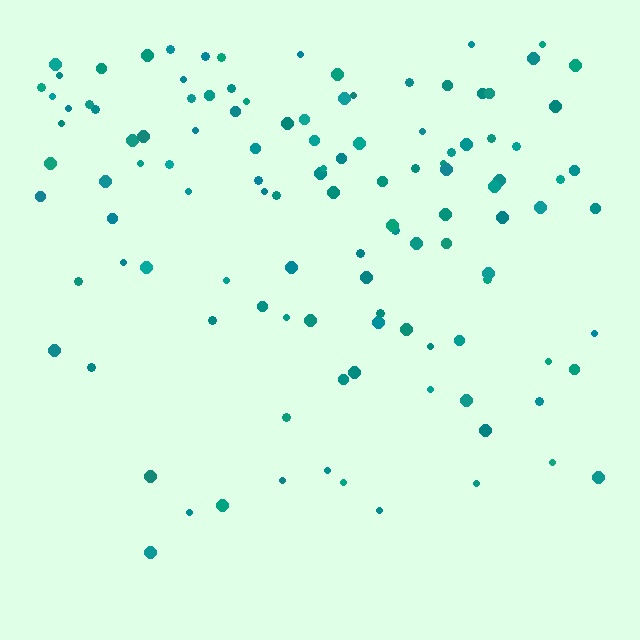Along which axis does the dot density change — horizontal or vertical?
Vertical.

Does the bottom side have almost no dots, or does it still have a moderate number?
Still a moderate number, just noticeably fewer than the top.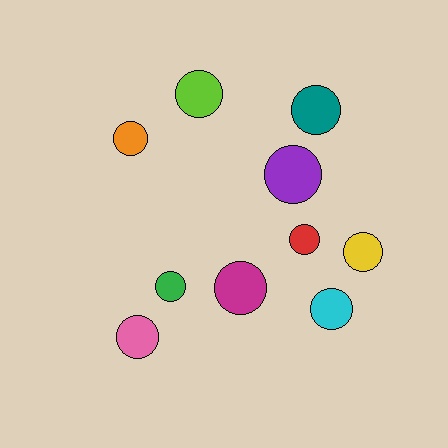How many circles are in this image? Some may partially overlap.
There are 10 circles.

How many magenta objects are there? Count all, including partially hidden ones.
There is 1 magenta object.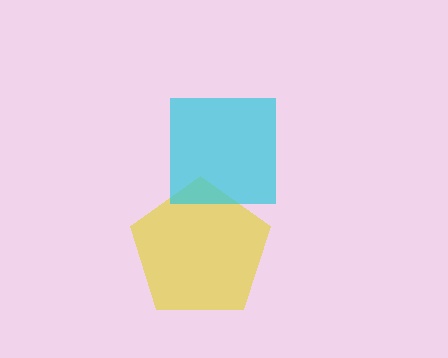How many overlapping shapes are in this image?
There are 2 overlapping shapes in the image.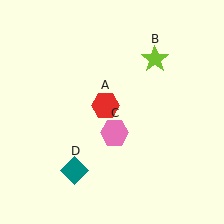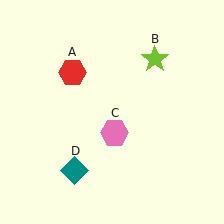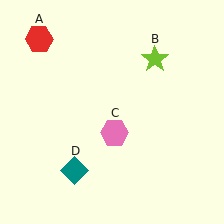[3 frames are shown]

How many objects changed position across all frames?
1 object changed position: red hexagon (object A).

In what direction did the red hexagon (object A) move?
The red hexagon (object A) moved up and to the left.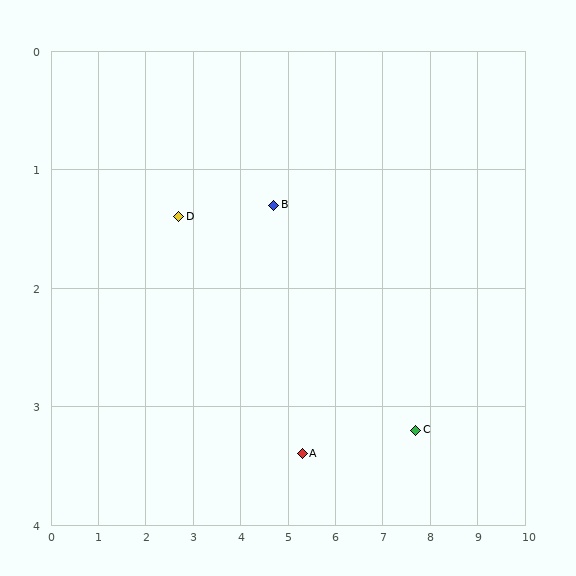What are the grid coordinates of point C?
Point C is at approximately (7.7, 3.2).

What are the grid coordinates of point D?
Point D is at approximately (2.7, 1.4).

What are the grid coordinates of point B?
Point B is at approximately (4.7, 1.3).